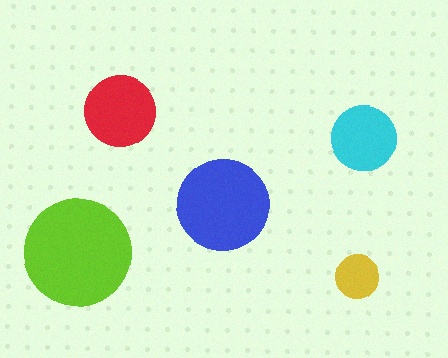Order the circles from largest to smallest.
the lime one, the blue one, the red one, the cyan one, the yellow one.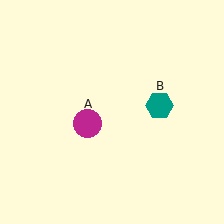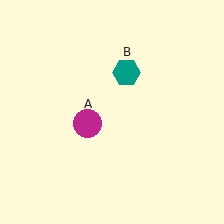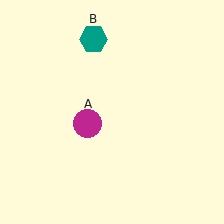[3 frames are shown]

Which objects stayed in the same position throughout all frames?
Magenta circle (object A) remained stationary.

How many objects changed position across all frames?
1 object changed position: teal hexagon (object B).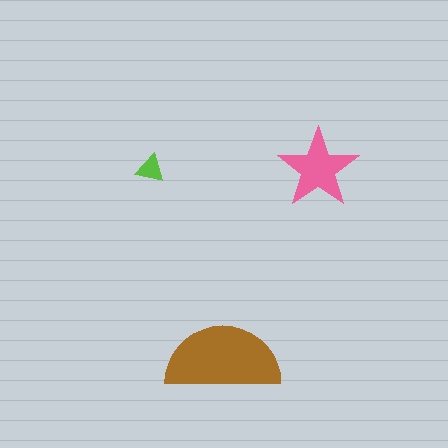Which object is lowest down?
The brown semicircle is bottommost.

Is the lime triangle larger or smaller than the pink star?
Smaller.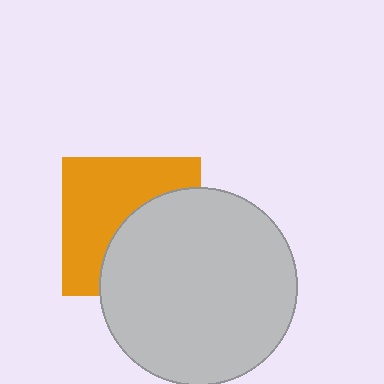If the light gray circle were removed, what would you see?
You would see the complete orange square.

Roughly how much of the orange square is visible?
About half of it is visible (roughly 53%).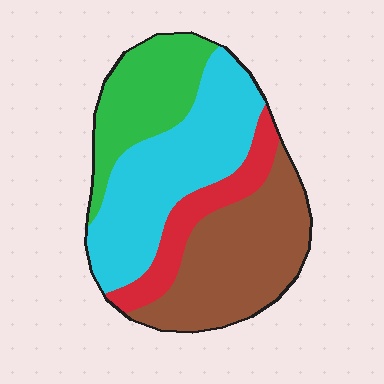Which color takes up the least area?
Red, at roughly 15%.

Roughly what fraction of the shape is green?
Green takes up about one fifth (1/5) of the shape.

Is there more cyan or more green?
Cyan.